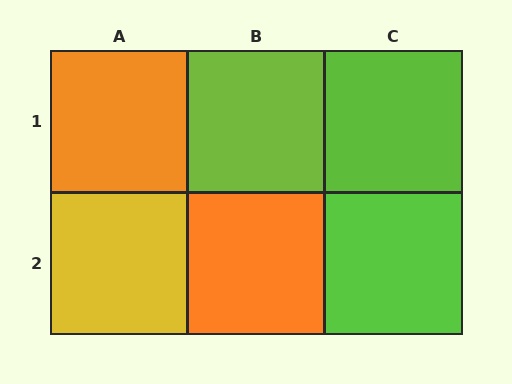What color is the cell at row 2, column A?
Yellow.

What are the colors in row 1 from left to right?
Orange, lime, lime.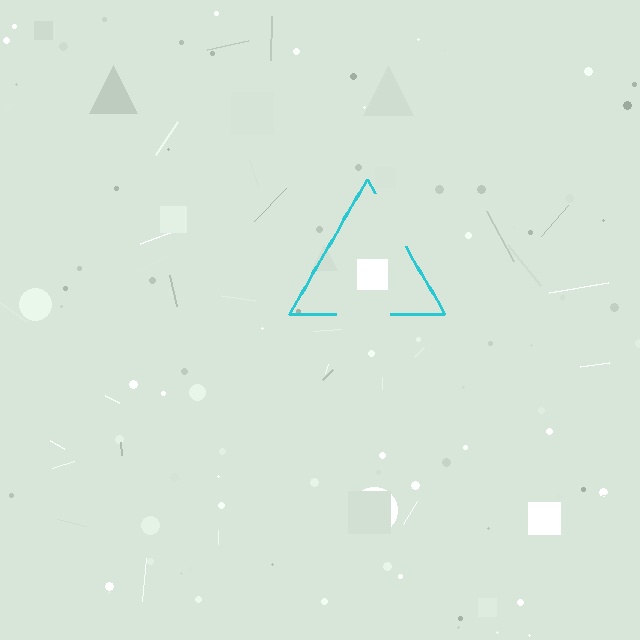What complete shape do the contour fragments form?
The contour fragments form a triangle.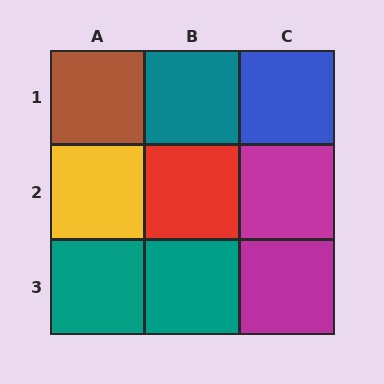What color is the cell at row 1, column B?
Teal.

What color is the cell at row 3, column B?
Teal.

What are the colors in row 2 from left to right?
Yellow, red, magenta.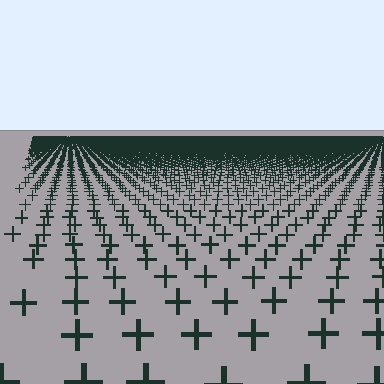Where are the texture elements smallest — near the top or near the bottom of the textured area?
Near the top.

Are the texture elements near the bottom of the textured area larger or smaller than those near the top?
Larger. Near the bottom, elements are closer to the viewer and appear at a bigger on-screen size.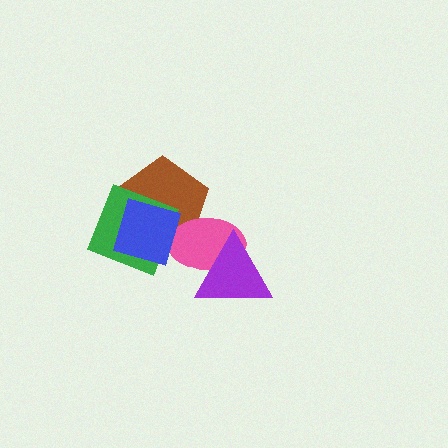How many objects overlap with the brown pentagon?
3 objects overlap with the brown pentagon.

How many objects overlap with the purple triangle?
1 object overlaps with the purple triangle.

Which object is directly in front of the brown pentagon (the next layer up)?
The pink ellipse is directly in front of the brown pentagon.